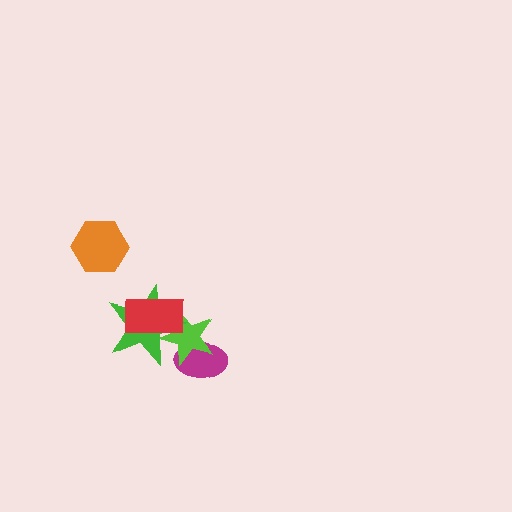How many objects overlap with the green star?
2 objects overlap with the green star.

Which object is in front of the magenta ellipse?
The lime star is in front of the magenta ellipse.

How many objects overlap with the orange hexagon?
0 objects overlap with the orange hexagon.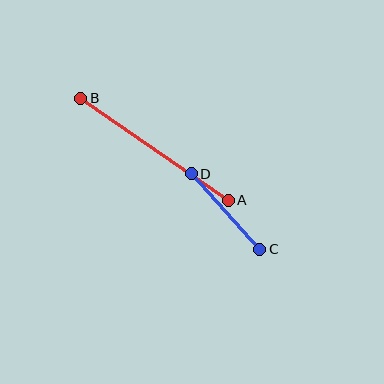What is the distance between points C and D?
The distance is approximately 102 pixels.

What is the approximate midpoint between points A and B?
The midpoint is at approximately (155, 149) pixels.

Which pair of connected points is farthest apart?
Points A and B are farthest apart.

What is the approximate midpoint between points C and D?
The midpoint is at approximately (226, 211) pixels.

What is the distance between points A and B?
The distance is approximately 179 pixels.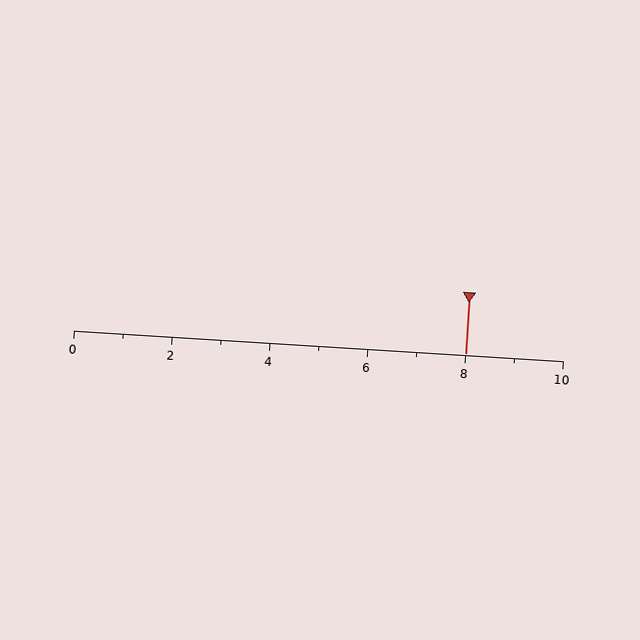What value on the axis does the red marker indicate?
The marker indicates approximately 8.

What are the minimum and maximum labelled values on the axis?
The axis runs from 0 to 10.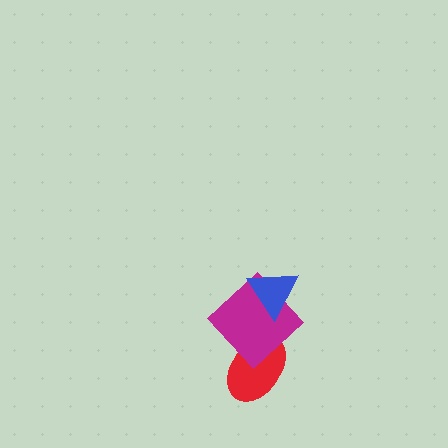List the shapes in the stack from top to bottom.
From top to bottom: the blue triangle, the magenta diamond, the red ellipse.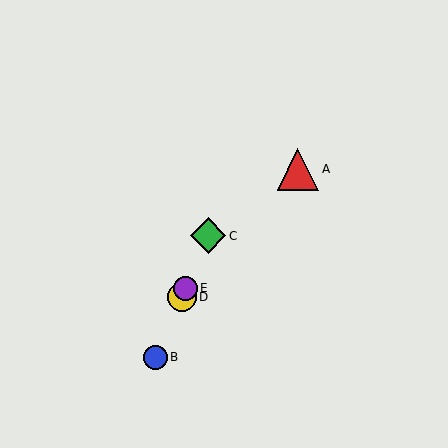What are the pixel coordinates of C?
Object C is at (208, 236).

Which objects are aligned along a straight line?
Objects B, C, D, E are aligned along a straight line.